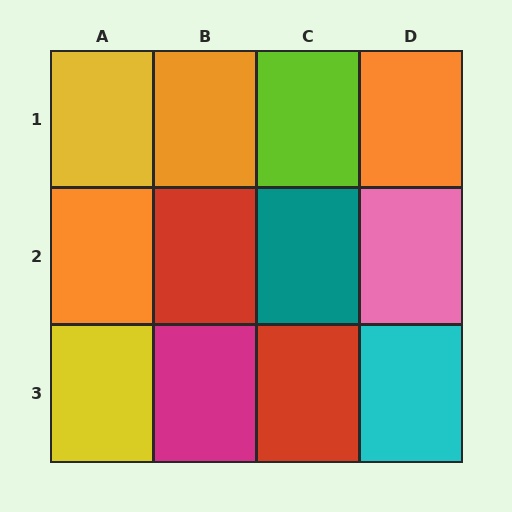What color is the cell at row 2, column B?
Red.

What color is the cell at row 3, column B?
Magenta.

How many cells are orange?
3 cells are orange.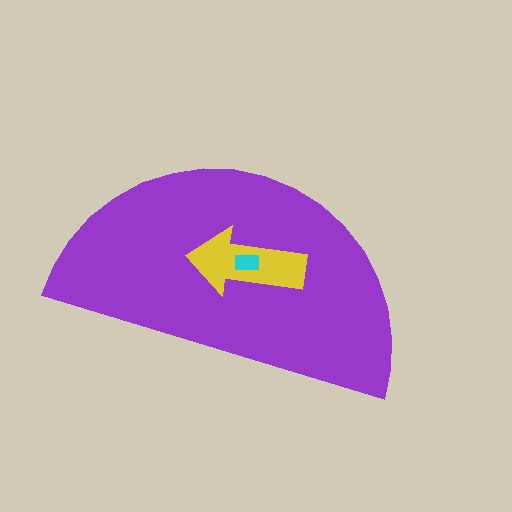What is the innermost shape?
The cyan rectangle.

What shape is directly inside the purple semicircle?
The yellow arrow.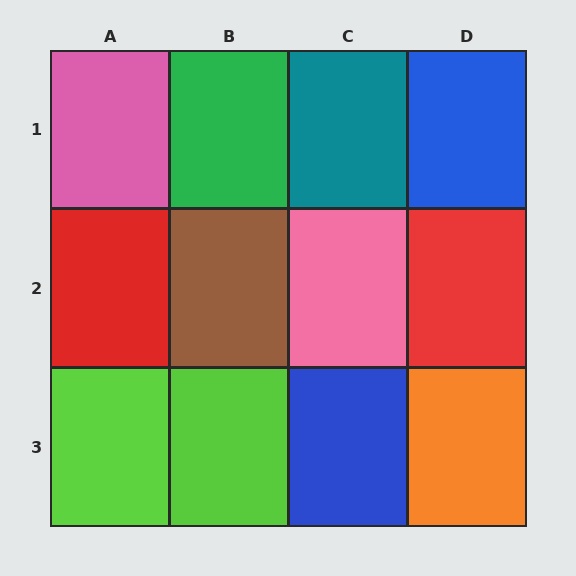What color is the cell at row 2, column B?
Brown.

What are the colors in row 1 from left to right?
Pink, green, teal, blue.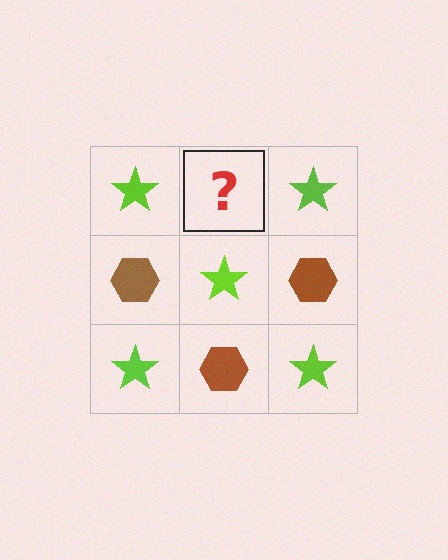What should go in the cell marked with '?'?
The missing cell should contain a brown hexagon.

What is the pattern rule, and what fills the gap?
The rule is that it alternates lime star and brown hexagon in a checkerboard pattern. The gap should be filled with a brown hexagon.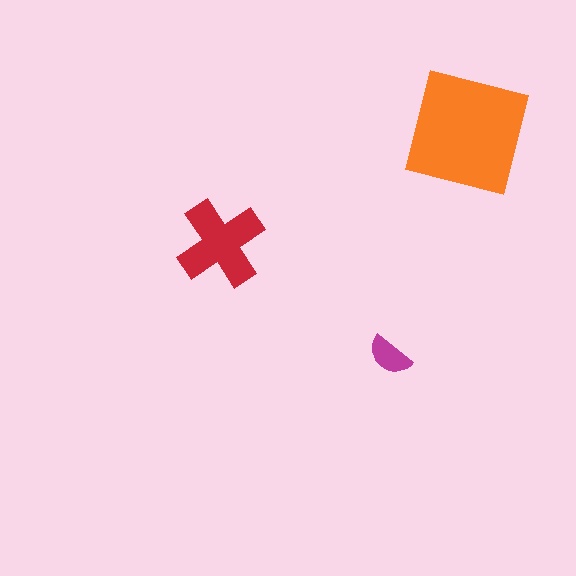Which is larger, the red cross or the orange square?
The orange square.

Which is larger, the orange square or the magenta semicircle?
The orange square.